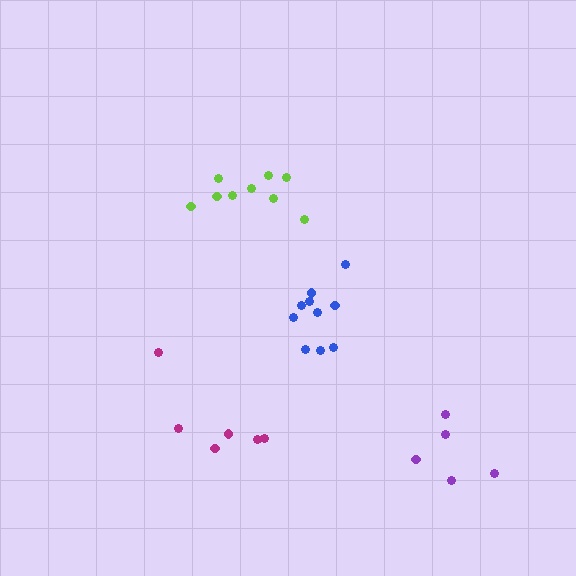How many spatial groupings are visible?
There are 4 spatial groupings.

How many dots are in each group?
Group 1: 10 dots, Group 2: 5 dots, Group 3: 6 dots, Group 4: 9 dots (30 total).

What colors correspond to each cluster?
The clusters are colored: blue, purple, magenta, lime.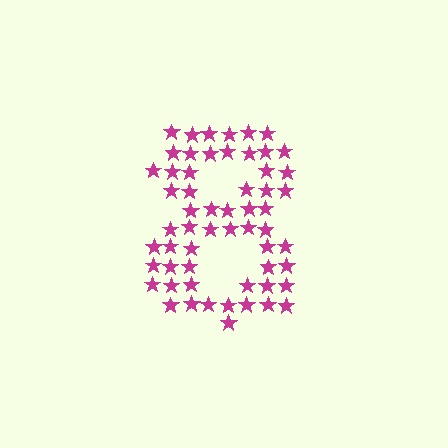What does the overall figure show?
The overall figure shows the digit 8.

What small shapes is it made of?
It is made of small stars.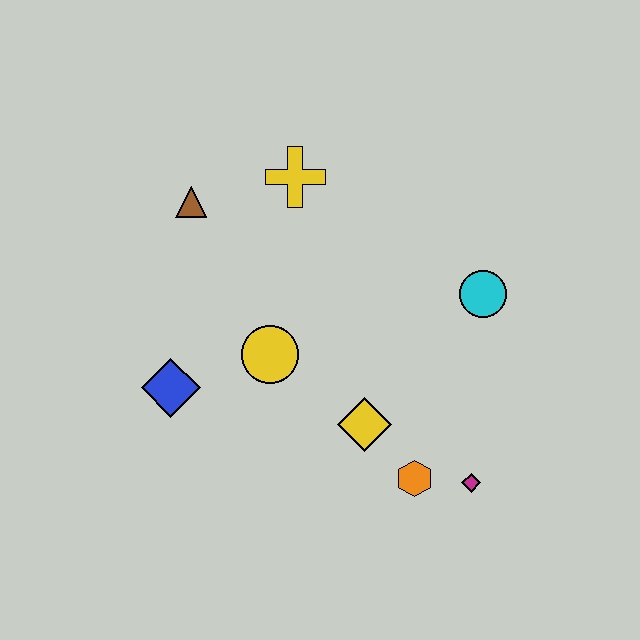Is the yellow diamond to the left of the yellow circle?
No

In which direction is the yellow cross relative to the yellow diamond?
The yellow cross is above the yellow diamond.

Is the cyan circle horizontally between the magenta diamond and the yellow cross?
No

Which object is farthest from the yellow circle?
The magenta diamond is farthest from the yellow circle.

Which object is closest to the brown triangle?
The yellow cross is closest to the brown triangle.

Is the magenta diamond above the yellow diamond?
No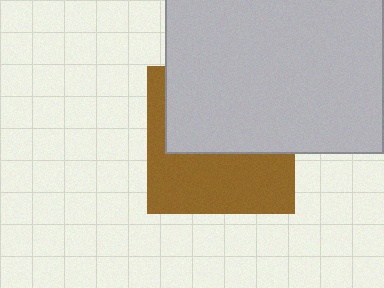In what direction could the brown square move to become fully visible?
The brown square could move down. That would shift it out from behind the light gray square entirely.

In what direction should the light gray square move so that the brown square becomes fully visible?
The light gray square should move up. That is the shortest direction to clear the overlap and leave the brown square fully visible.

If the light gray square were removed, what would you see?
You would see the complete brown square.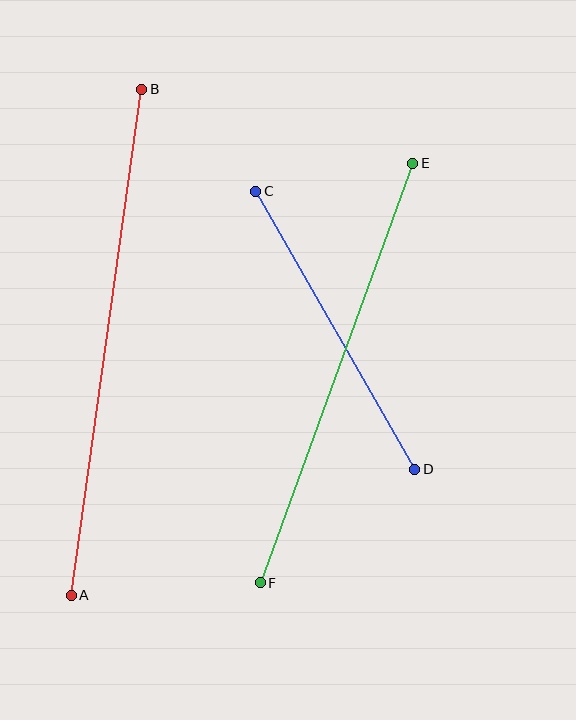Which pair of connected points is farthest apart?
Points A and B are farthest apart.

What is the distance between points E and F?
The distance is approximately 446 pixels.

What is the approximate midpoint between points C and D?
The midpoint is at approximately (335, 330) pixels.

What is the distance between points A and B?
The distance is approximately 511 pixels.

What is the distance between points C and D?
The distance is approximately 320 pixels.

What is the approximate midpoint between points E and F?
The midpoint is at approximately (337, 373) pixels.